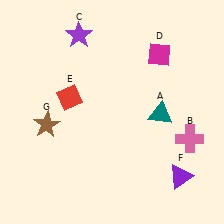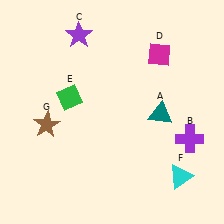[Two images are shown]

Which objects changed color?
B changed from pink to purple. E changed from red to green. F changed from purple to cyan.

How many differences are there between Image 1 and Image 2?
There are 3 differences between the two images.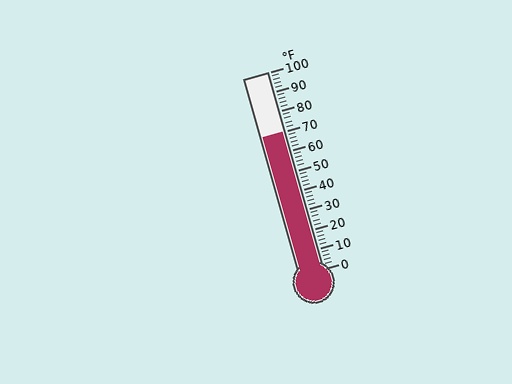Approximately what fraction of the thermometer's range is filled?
The thermometer is filled to approximately 70% of its range.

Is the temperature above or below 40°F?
The temperature is above 40°F.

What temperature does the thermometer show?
The thermometer shows approximately 70°F.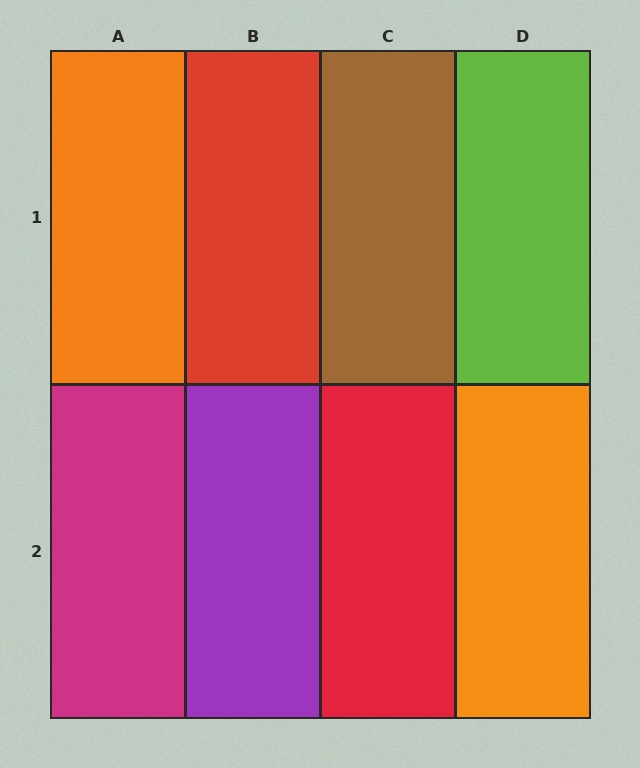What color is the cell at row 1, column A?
Orange.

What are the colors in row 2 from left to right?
Magenta, purple, red, orange.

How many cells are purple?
1 cell is purple.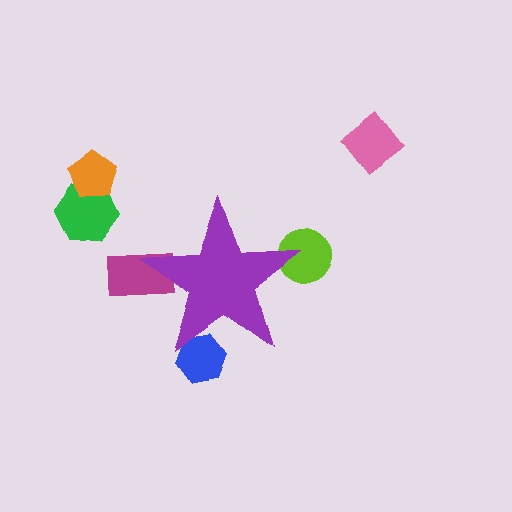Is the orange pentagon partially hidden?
No, the orange pentagon is fully visible.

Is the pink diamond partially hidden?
No, the pink diamond is fully visible.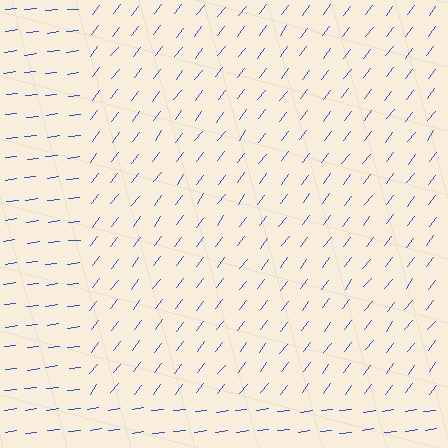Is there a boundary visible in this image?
Yes, there is a texture boundary formed by a change in line orientation.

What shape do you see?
I see a rectangle.